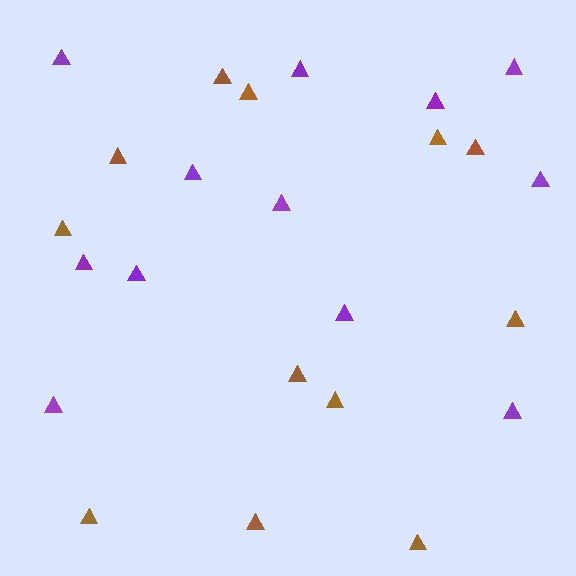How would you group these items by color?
There are 2 groups: one group of brown triangles (12) and one group of purple triangles (12).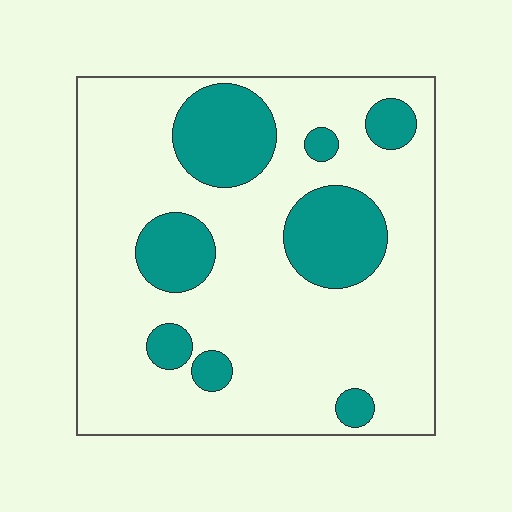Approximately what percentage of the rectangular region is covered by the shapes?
Approximately 25%.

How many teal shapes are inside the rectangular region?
8.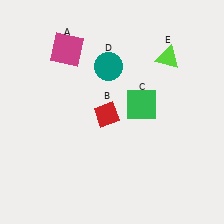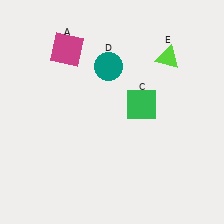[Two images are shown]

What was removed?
The red diamond (B) was removed in Image 2.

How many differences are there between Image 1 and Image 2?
There is 1 difference between the two images.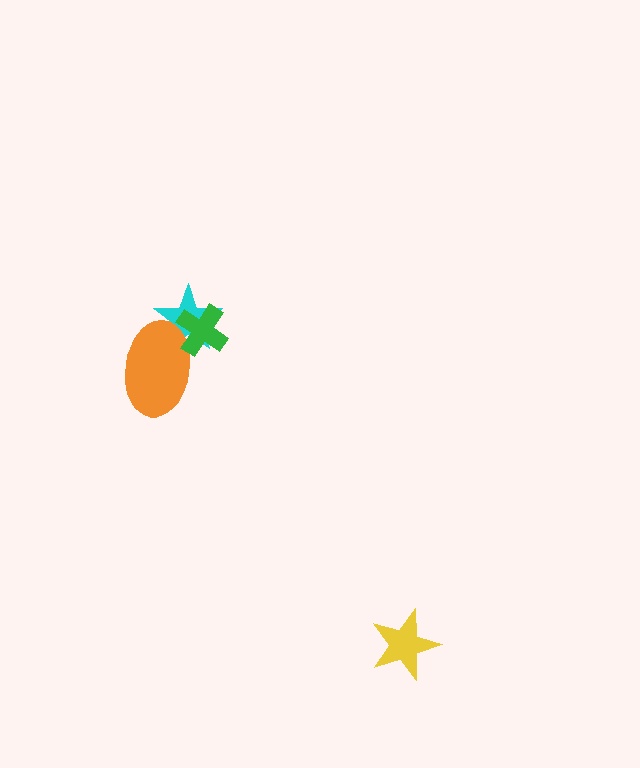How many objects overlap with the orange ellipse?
2 objects overlap with the orange ellipse.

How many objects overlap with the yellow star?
0 objects overlap with the yellow star.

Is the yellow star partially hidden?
No, no other shape covers it.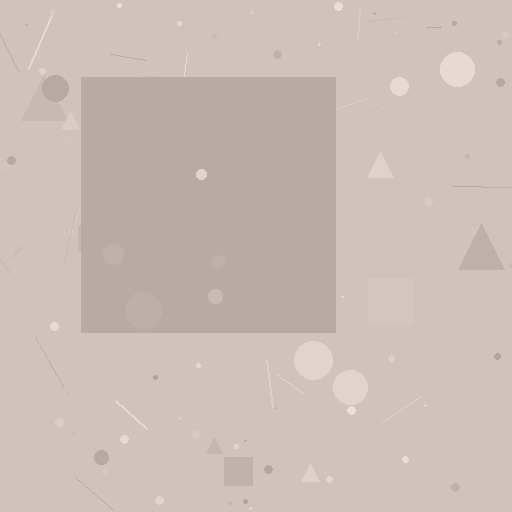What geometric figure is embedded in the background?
A square is embedded in the background.